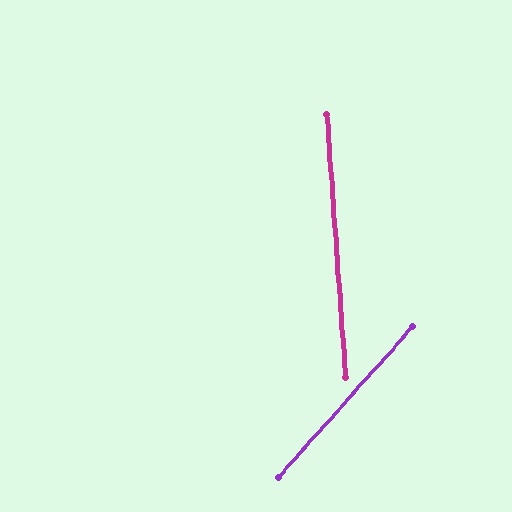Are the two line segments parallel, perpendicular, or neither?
Neither parallel nor perpendicular — they differ by about 46°.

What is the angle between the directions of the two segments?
Approximately 46 degrees.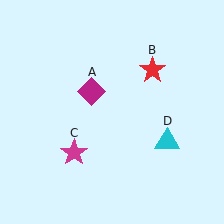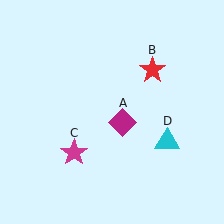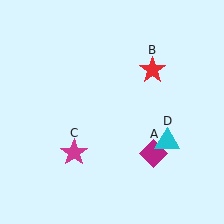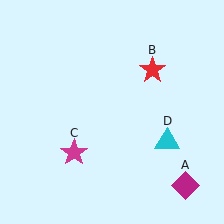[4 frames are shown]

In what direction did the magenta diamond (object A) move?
The magenta diamond (object A) moved down and to the right.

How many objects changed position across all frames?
1 object changed position: magenta diamond (object A).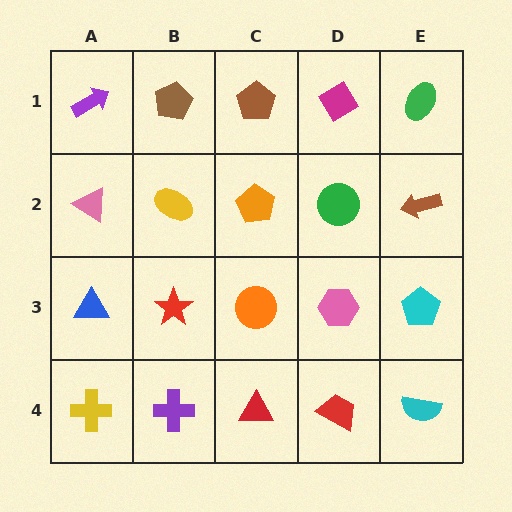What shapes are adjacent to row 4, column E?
A cyan pentagon (row 3, column E), a red trapezoid (row 4, column D).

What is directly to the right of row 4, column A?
A purple cross.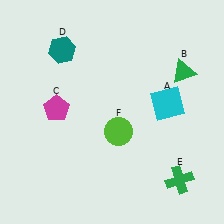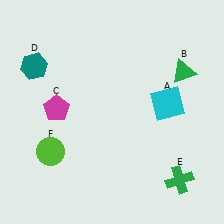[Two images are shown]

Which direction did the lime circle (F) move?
The lime circle (F) moved left.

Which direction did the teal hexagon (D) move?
The teal hexagon (D) moved left.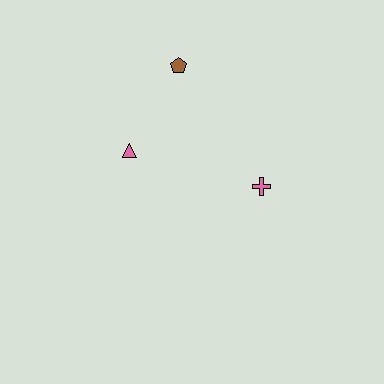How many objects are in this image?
There are 3 objects.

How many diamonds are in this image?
There are no diamonds.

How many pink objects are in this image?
There are 2 pink objects.